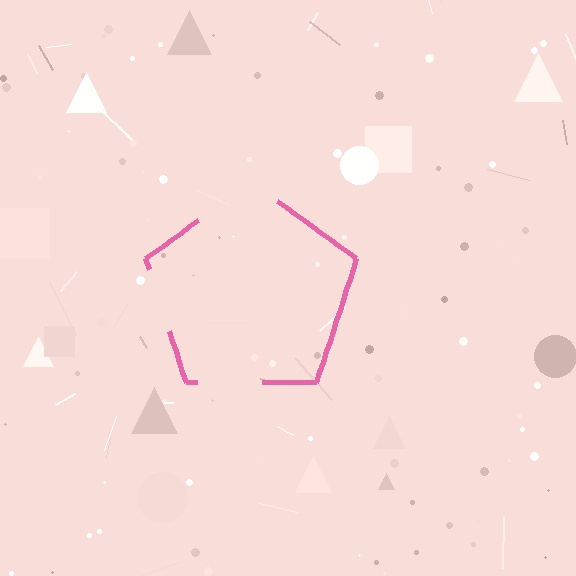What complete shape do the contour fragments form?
The contour fragments form a pentagon.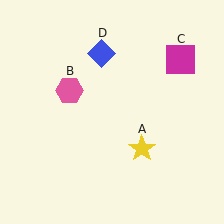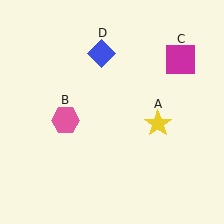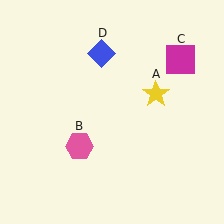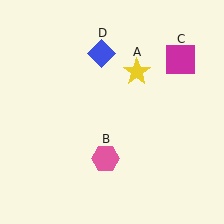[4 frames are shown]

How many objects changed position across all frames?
2 objects changed position: yellow star (object A), pink hexagon (object B).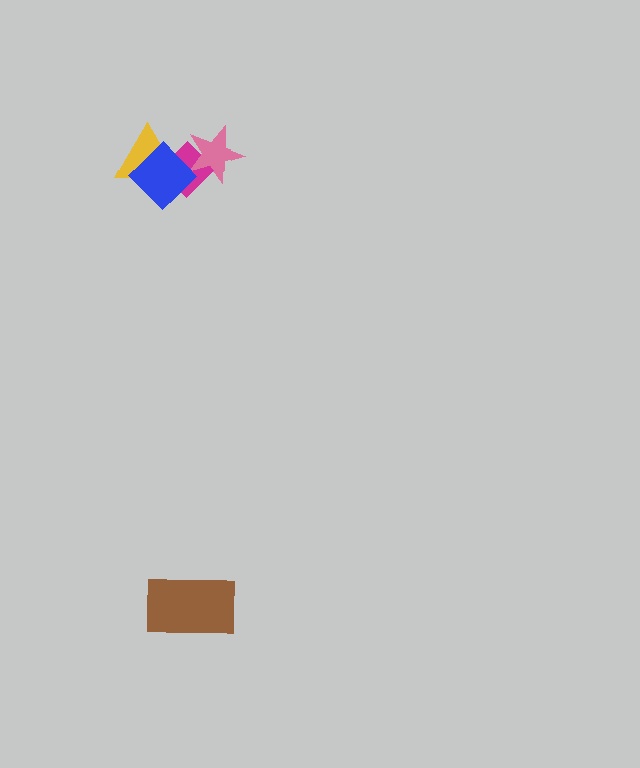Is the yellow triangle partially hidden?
Yes, it is partially covered by another shape.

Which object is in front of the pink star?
The blue diamond is in front of the pink star.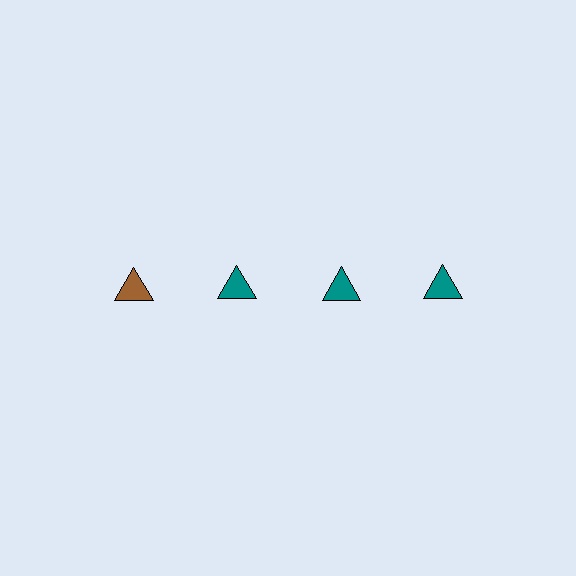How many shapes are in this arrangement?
There are 4 shapes arranged in a grid pattern.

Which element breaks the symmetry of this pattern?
The brown triangle in the top row, leftmost column breaks the symmetry. All other shapes are teal triangles.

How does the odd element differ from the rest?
It has a different color: brown instead of teal.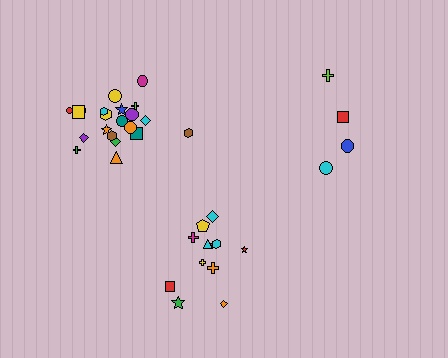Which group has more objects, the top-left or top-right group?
The top-left group.